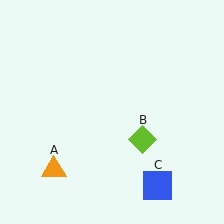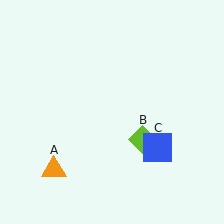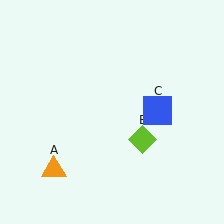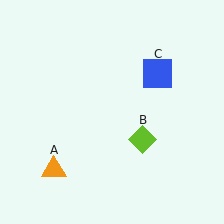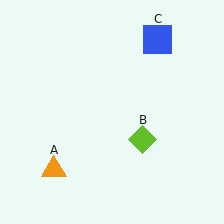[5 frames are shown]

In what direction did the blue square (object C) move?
The blue square (object C) moved up.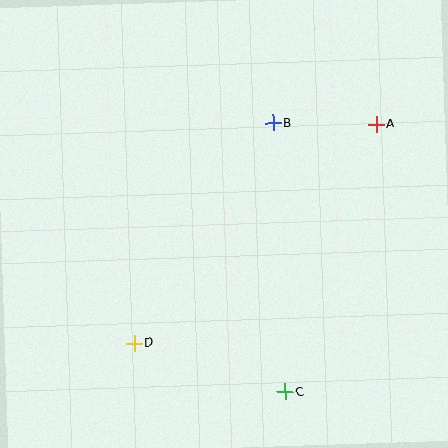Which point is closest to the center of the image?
Point B at (273, 123) is closest to the center.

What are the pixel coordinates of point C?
Point C is at (285, 392).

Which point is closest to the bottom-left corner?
Point D is closest to the bottom-left corner.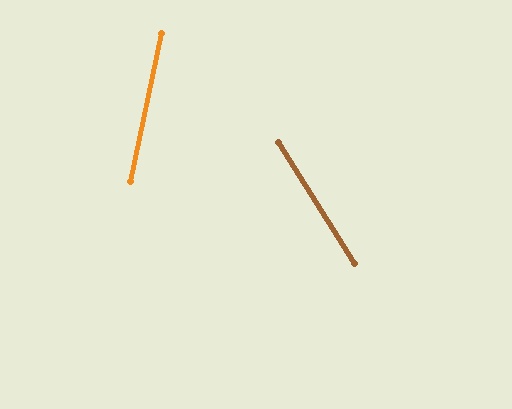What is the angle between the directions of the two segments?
Approximately 44 degrees.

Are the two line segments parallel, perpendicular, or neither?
Neither parallel nor perpendicular — they differ by about 44°.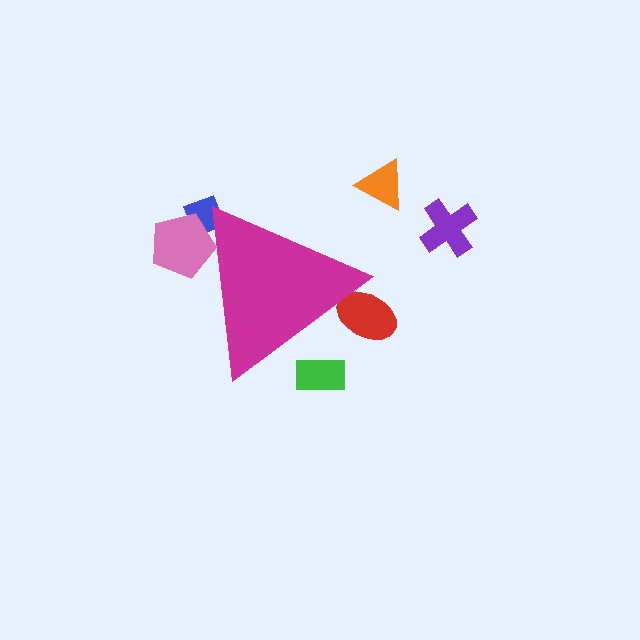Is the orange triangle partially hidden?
No, the orange triangle is fully visible.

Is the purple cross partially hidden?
No, the purple cross is fully visible.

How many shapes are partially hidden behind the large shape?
4 shapes are partially hidden.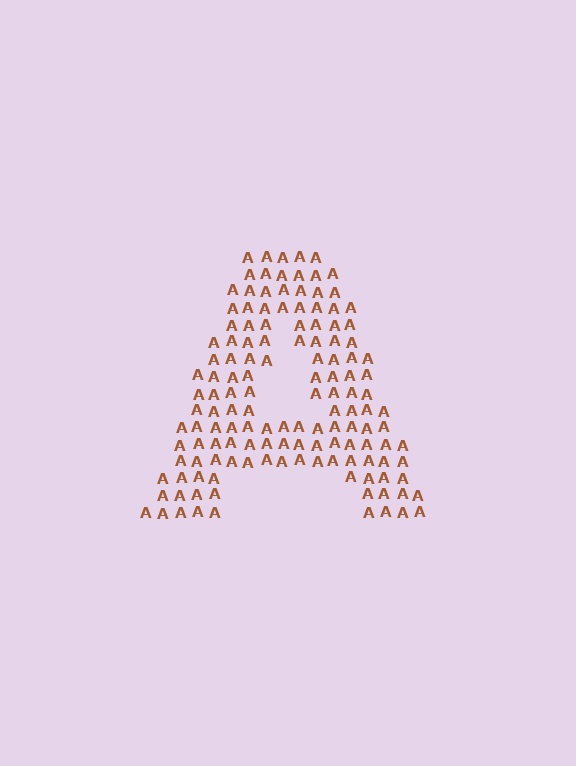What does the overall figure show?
The overall figure shows the letter A.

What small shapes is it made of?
It is made of small letter A's.